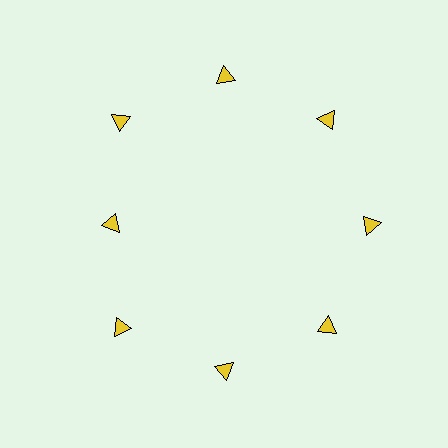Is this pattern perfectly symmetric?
No. The 8 yellow triangles are arranged in a ring, but one element near the 9 o'clock position is pulled inward toward the center, breaking the 8-fold rotational symmetry.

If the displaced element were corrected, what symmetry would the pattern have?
It would have 8-fold rotational symmetry — the pattern would map onto itself every 45 degrees.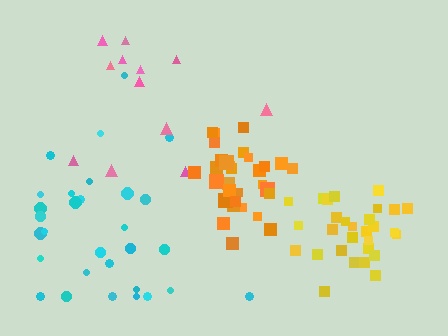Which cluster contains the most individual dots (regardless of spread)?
Cyan (32).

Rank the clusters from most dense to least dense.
orange, yellow, cyan, pink.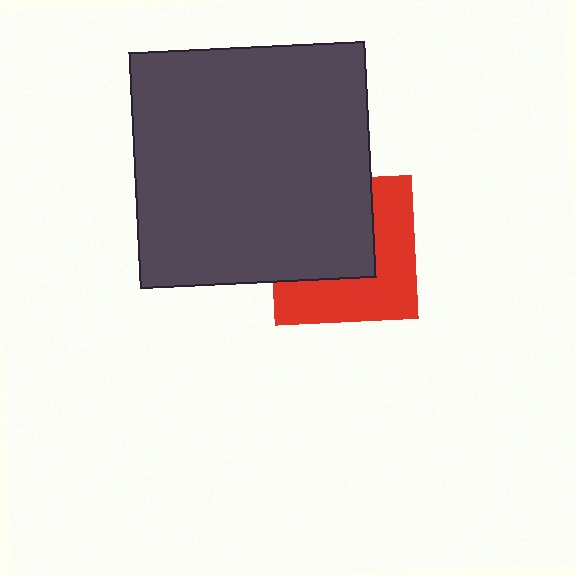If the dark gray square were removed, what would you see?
You would see the complete red square.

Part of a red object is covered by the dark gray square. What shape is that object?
It is a square.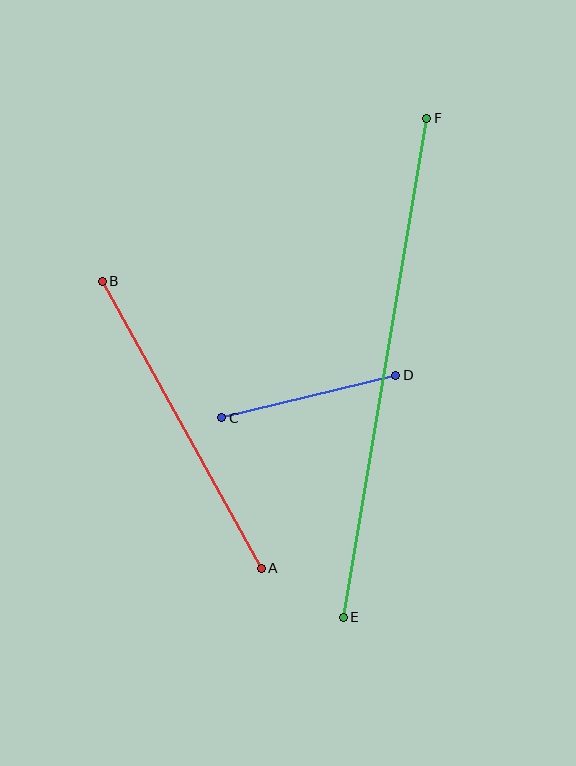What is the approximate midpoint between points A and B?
The midpoint is at approximately (182, 425) pixels.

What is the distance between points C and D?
The distance is approximately 179 pixels.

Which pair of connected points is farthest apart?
Points E and F are farthest apart.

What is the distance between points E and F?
The distance is approximately 506 pixels.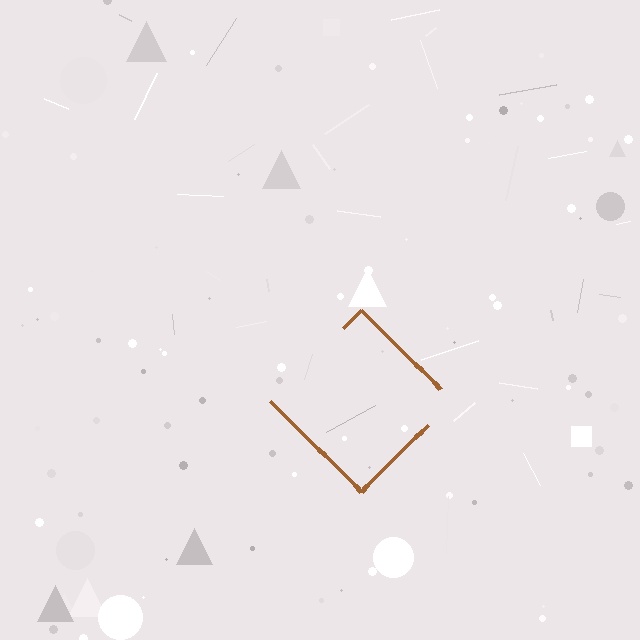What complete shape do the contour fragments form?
The contour fragments form a diamond.